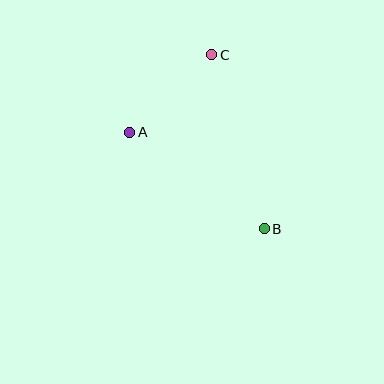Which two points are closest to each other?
Points A and C are closest to each other.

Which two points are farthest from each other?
Points B and C are farthest from each other.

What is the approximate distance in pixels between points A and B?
The distance between A and B is approximately 166 pixels.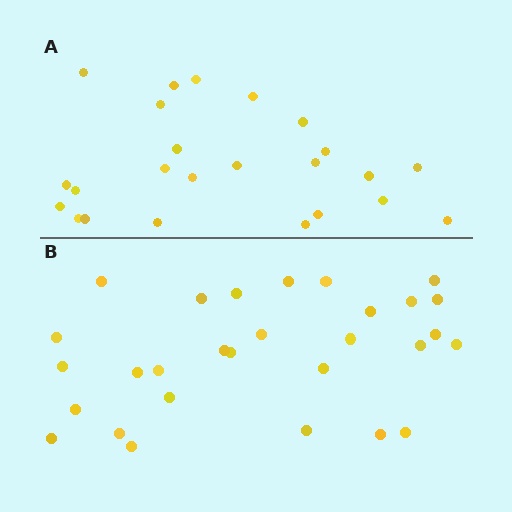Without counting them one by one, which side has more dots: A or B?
Region B (the bottom region) has more dots.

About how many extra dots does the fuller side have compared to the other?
Region B has about 5 more dots than region A.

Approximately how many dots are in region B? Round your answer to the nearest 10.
About 30 dots. (The exact count is 29, which rounds to 30.)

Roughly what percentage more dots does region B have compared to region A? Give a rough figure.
About 20% more.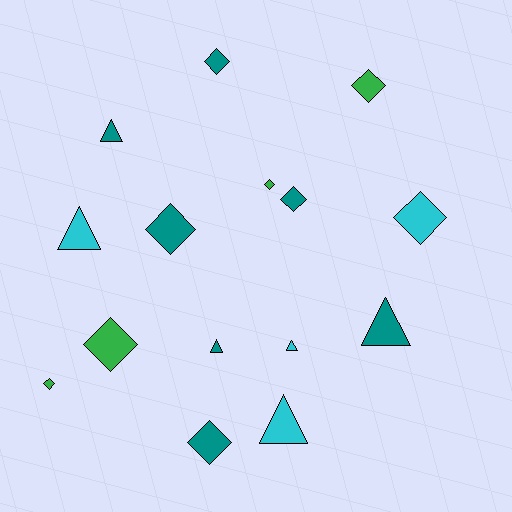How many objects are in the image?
There are 15 objects.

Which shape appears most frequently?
Diamond, with 9 objects.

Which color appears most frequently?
Teal, with 7 objects.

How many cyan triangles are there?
There are 3 cyan triangles.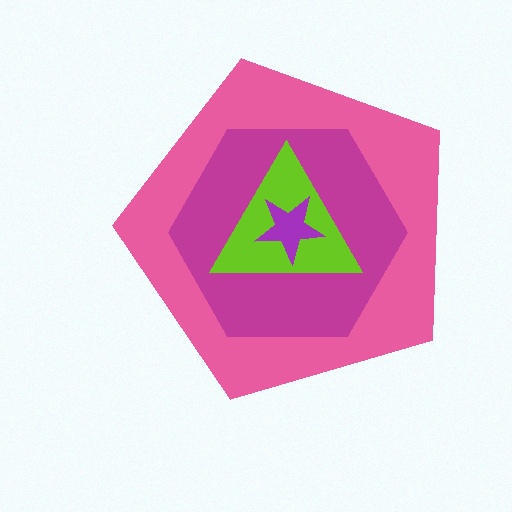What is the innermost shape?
The purple star.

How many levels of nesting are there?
4.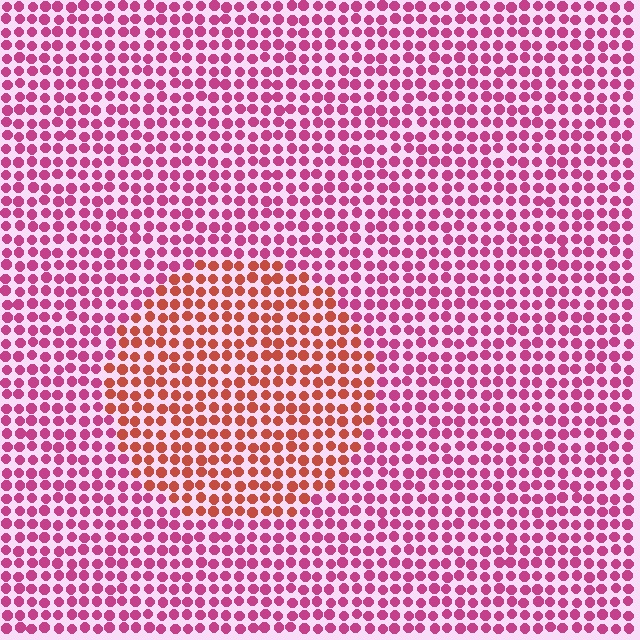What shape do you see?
I see a circle.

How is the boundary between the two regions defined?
The boundary is defined purely by a slight shift in hue (about 40 degrees). Spacing, size, and orientation are identical on both sides.